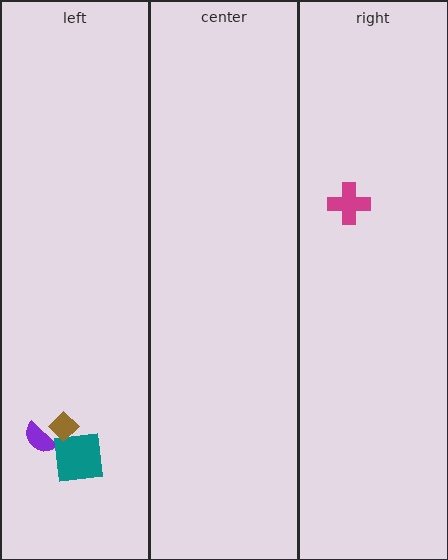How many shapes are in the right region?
1.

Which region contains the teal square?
The left region.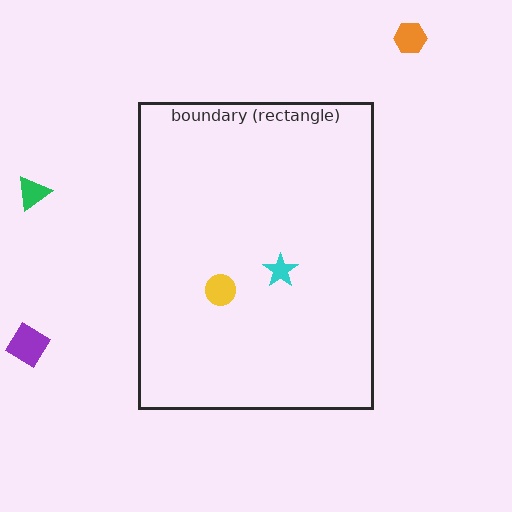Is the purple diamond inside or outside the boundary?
Outside.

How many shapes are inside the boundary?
2 inside, 3 outside.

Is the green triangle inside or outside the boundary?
Outside.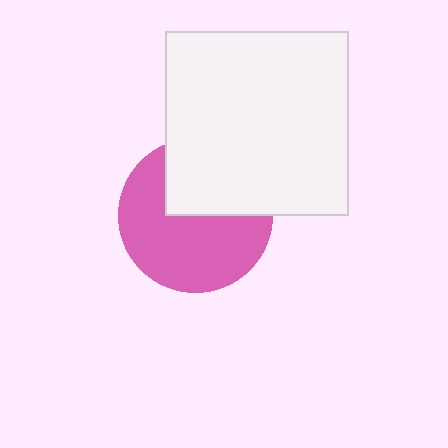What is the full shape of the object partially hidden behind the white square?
The partially hidden object is a pink circle.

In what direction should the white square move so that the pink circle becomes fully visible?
The white square should move up. That is the shortest direction to clear the overlap and leave the pink circle fully visible.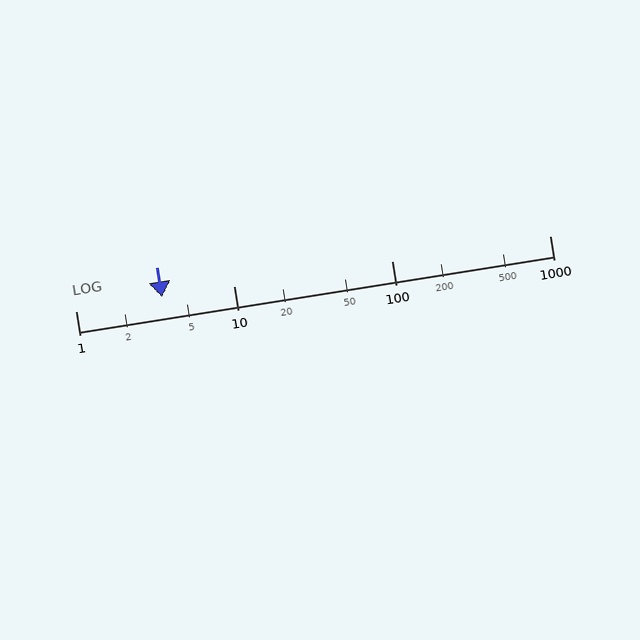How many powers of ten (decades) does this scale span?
The scale spans 3 decades, from 1 to 1000.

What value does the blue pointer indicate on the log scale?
The pointer indicates approximately 3.5.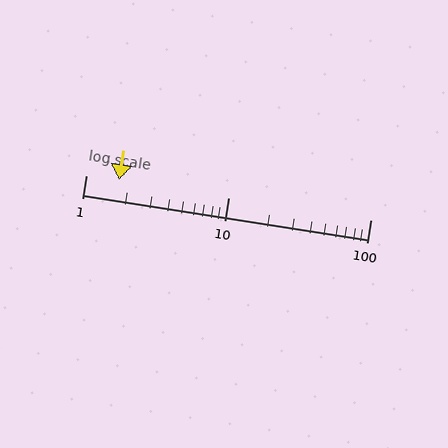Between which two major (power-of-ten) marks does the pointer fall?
The pointer is between 1 and 10.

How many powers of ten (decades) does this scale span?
The scale spans 2 decades, from 1 to 100.